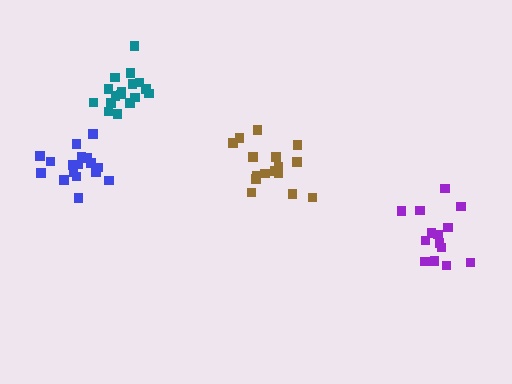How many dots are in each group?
Group 1: 14 dots, Group 2: 16 dots, Group 3: 17 dots, Group 4: 17 dots (64 total).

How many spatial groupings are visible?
There are 4 spatial groupings.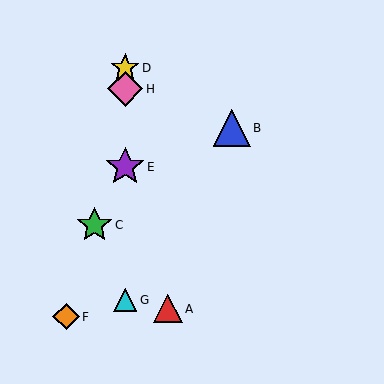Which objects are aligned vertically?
Objects D, E, G, H are aligned vertically.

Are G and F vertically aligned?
No, G is at x≈125 and F is at x≈66.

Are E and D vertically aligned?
Yes, both are at x≈125.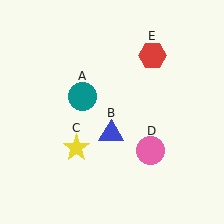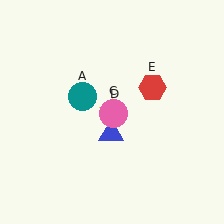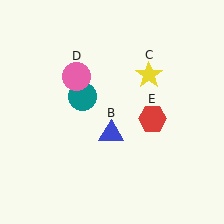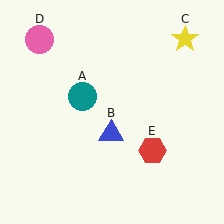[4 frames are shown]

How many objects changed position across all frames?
3 objects changed position: yellow star (object C), pink circle (object D), red hexagon (object E).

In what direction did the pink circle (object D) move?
The pink circle (object D) moved up and to the left.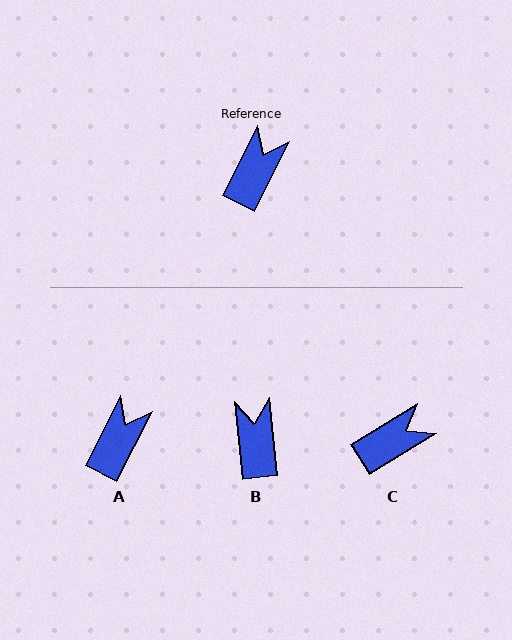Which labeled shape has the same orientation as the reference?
A.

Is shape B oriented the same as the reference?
No, it is off by about 33 degrees.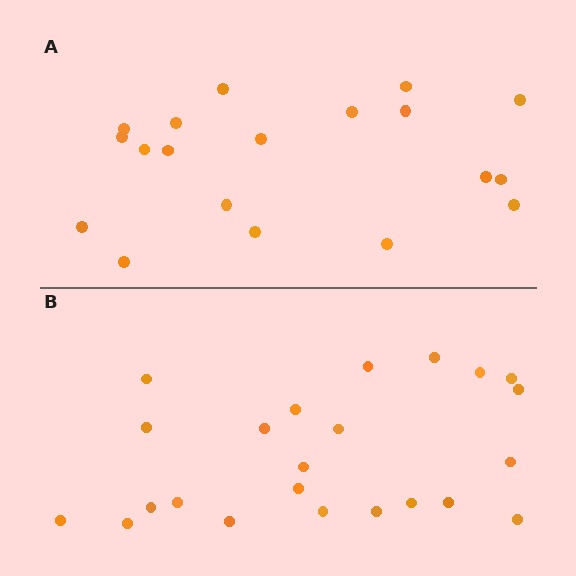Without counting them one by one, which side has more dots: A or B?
Region B (the bottom region) has more dots.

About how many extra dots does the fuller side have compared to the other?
Region B has about 4 more dots than region A.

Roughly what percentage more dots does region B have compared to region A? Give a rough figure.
About 20% more.